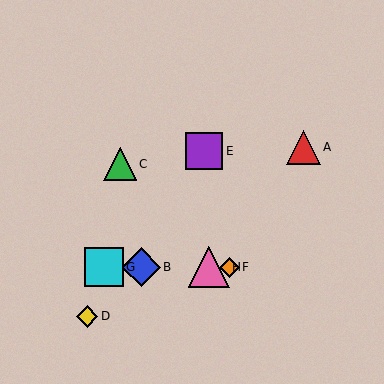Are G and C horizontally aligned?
No, G is at y≈267 and C is at y≈164.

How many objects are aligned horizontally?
4 objects (B, F, G, H) are aligned horizontally.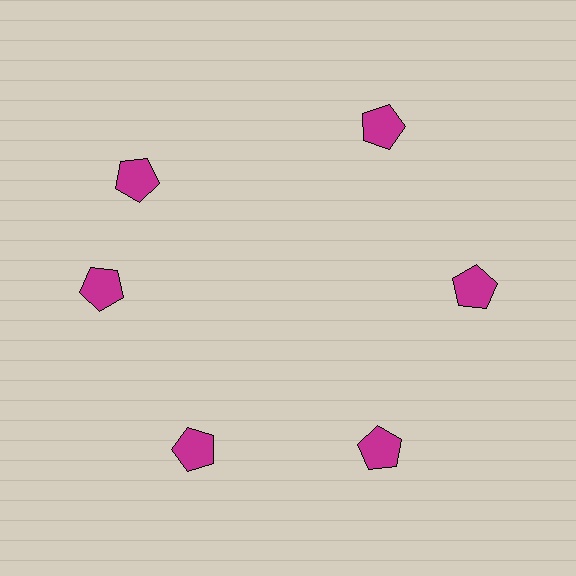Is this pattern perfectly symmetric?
No. The 6 magenta pentagons are arranged in a ring, but one element near the 11 o'clock position is rotated out of alignment along the ring, breaking the 6-fold rotational symmetry.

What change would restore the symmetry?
The symmetry would be restored by rotating it back into even spacing with its neighbors so that all 6 pentagons sit at equal angles and equal distance from the center.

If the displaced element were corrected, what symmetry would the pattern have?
It would have 6-fold rotational symmetry — the pattern would map onto itself every 60 degrees.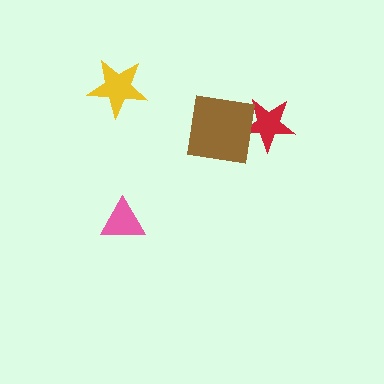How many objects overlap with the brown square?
1 object overlaps with the brown square.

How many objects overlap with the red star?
1 object overlaps with the red star.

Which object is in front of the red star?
The brown square is in front of the red star.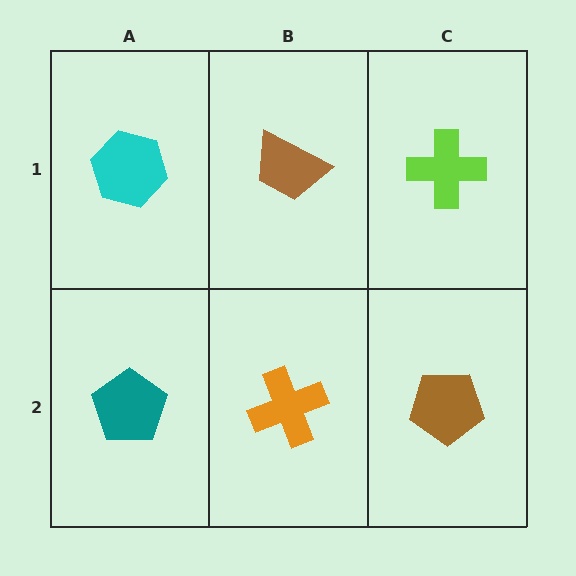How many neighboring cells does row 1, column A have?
2.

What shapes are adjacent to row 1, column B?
An orange cross (row 2, column B), a cyan hexagon (row 1, column A), a lime cross (row 1, column C).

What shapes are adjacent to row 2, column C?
A lime cross (row 1, column C), an orange cross (row 2, column B).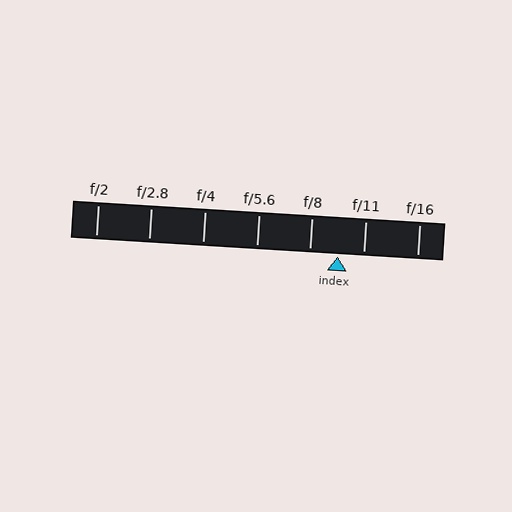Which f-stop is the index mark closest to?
The index mark is closest to f/11.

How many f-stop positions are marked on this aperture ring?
There are 7 f-stop positions marked.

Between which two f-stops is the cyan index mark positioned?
The index mark is between f/8 and f/11.